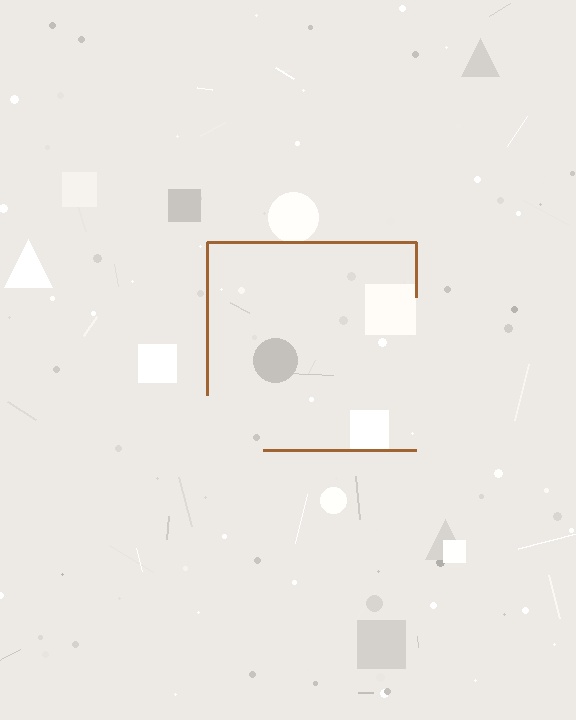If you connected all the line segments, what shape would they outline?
They would outline a square.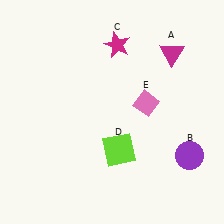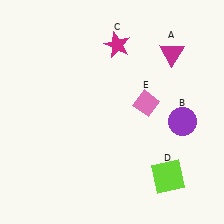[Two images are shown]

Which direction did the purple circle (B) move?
The purple circle (B) moved up.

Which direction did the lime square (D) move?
The lime square (D) moved right.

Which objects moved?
The objects that moved are: the purple circle (B), the lime square (D).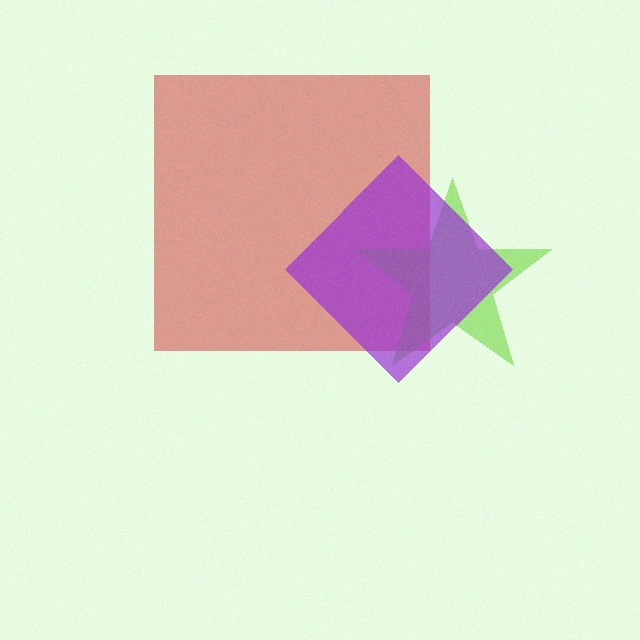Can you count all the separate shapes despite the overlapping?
Yes, there are 3 separate shapes.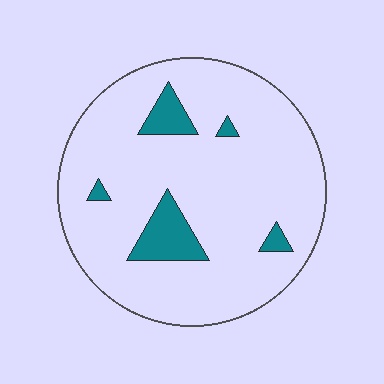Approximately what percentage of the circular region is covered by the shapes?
Approximately 10%.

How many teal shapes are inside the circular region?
5.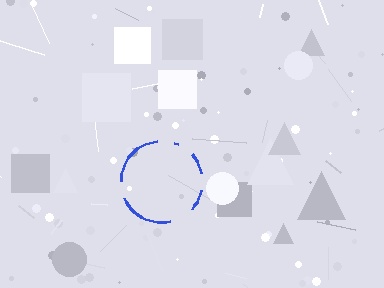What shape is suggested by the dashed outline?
The dashed outline suggests a circle.